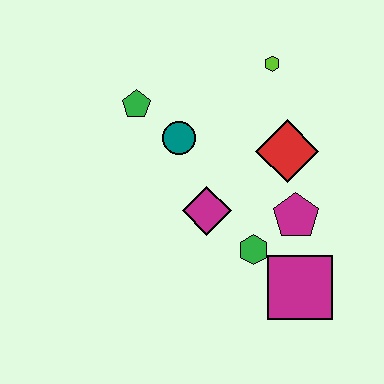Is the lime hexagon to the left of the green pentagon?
No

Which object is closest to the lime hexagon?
The red diamond is closest to the lime hexagon.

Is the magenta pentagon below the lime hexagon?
Yes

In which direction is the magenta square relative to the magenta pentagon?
The magenta square is below the magenta pentagon.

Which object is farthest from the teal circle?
The magenta square is farthest from the teal circle.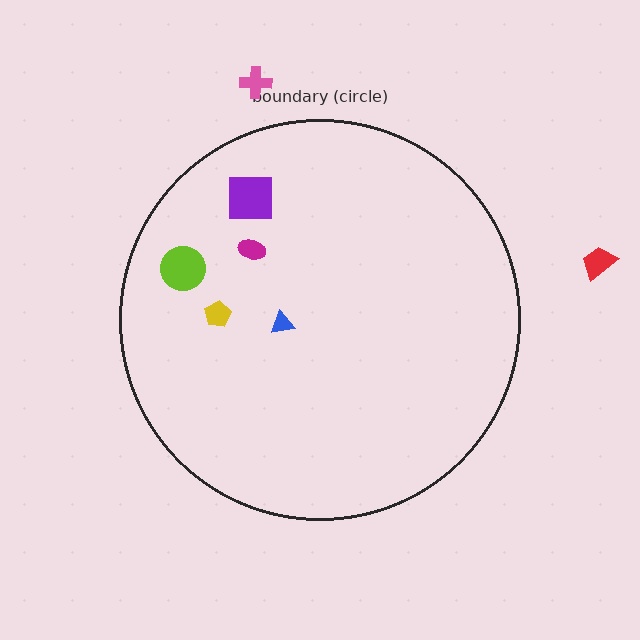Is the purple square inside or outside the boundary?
Inside.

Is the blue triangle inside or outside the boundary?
Inside.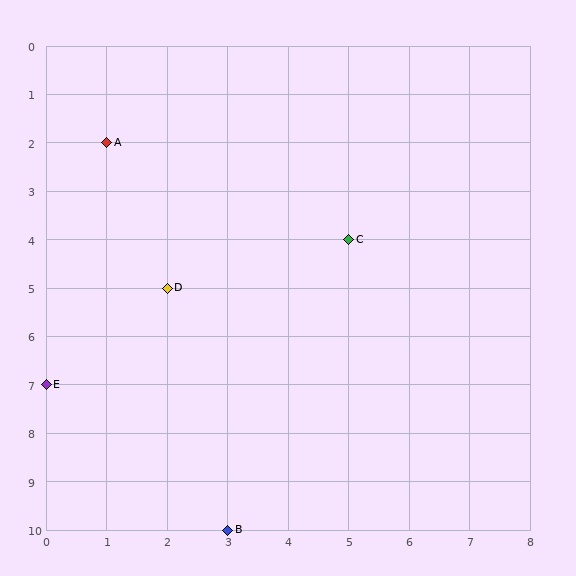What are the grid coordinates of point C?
Point C is at grid coordinates (5, 4).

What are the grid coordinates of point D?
Point D is at grid coordinates (2, 5).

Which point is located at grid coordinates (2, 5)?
Point D is at (2, 5).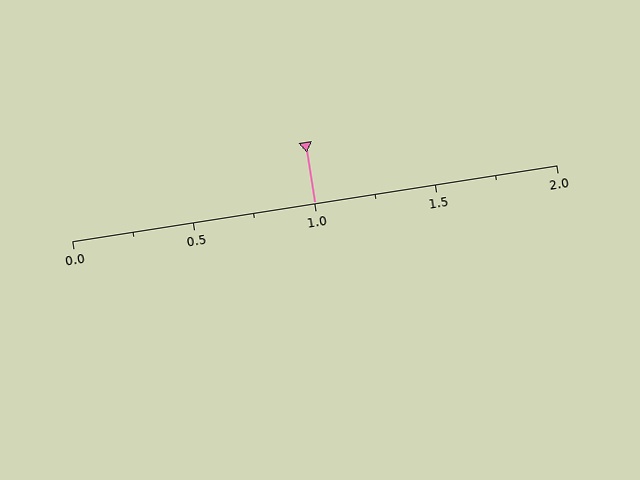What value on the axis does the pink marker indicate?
The marker indicates approximately 1.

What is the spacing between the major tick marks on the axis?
The major ticks are spaced 0.5 apart.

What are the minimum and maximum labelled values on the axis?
The axis runs from 0.0 to 2.0.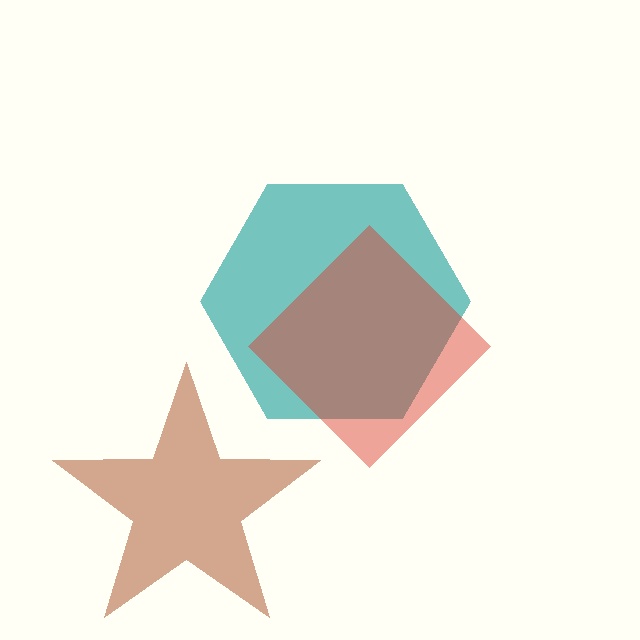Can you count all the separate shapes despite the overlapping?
Yes, there are 3 separate shapes.